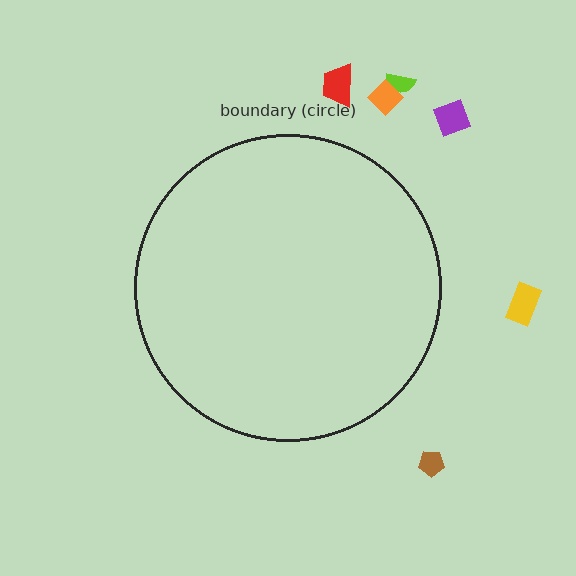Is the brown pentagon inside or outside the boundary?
Outside.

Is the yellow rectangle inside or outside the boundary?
Outside.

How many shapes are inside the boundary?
0 inside, 6 outside.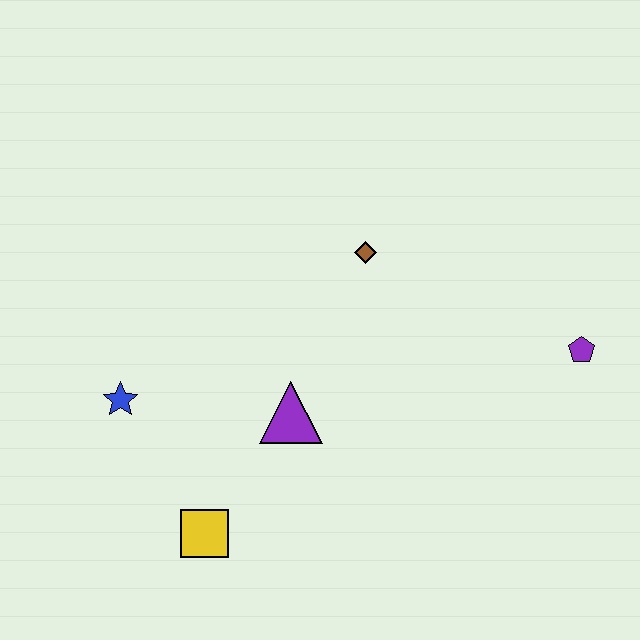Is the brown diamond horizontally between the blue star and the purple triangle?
No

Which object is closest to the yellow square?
The purple triangle is closest to the yellow square.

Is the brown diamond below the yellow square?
No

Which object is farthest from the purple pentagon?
The blue star is farthest from the purple pentagon.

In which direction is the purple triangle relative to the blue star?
The purple triangle is to the right of the blue star.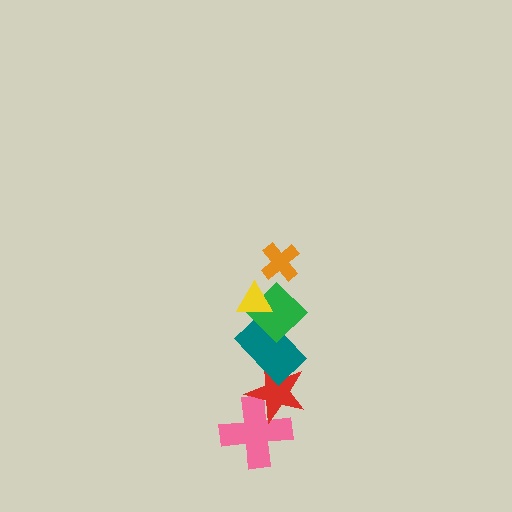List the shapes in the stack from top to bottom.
From top to bottom: the orange cross, the yellow triangle, the green diamond, the teal rectangle, the red star, the pink cross.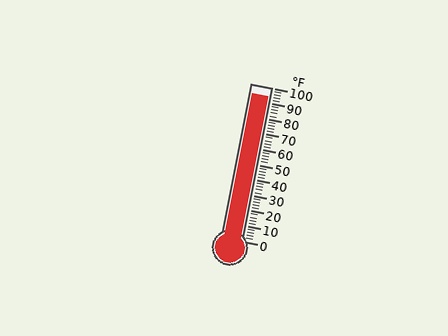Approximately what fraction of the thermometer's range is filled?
The thermometer is filled to approximately 95% of its range.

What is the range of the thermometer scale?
The thermometer scale ranges from 0°F to 100°F.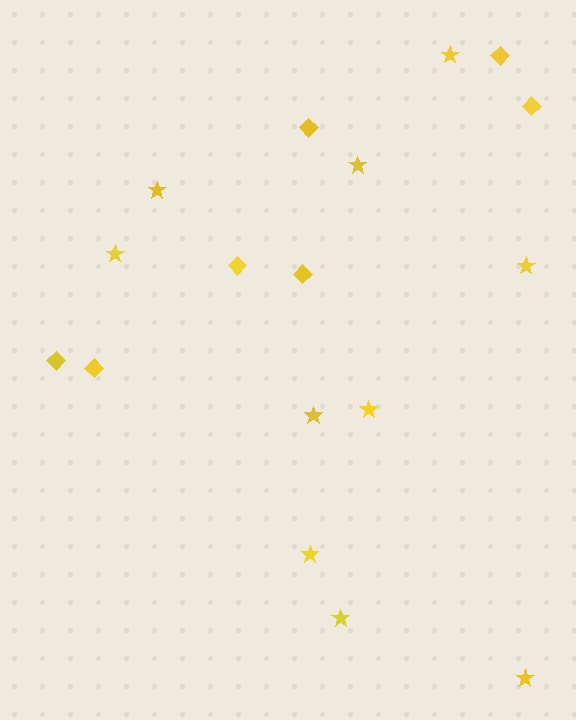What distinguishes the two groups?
There are 2 groups: one group of diamonds (7) and one group of stars (10).